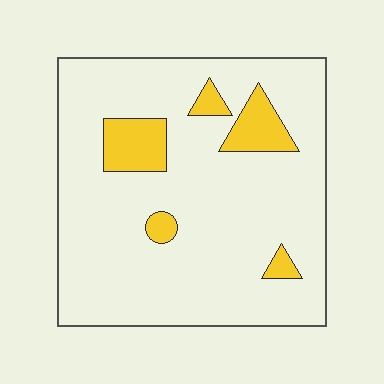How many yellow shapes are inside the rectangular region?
5.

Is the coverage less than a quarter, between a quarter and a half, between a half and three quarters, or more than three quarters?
Less than a quarter.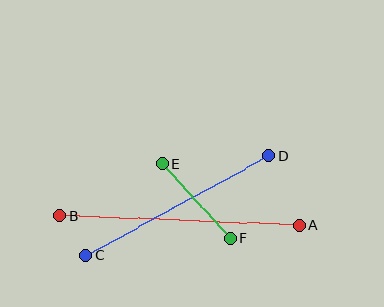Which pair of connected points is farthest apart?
Points A and B are farthest apart.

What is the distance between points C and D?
The distance is approximately 208 pixels.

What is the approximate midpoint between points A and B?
The midpoint is at approximately (179, 221) pixels.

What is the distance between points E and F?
The distance is approximately 100 pixels.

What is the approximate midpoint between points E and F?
The midpoint is at approximately (196, 201) pixels.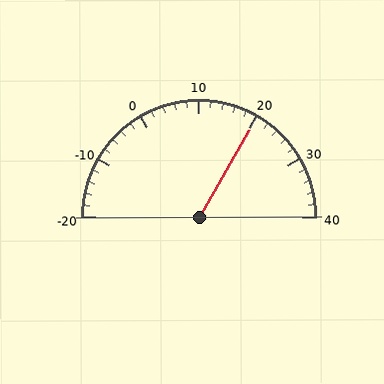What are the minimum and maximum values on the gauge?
The gauge ranges from -20 to 40.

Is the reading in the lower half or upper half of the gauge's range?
The reading is in the upper half of the range (-20 to 40).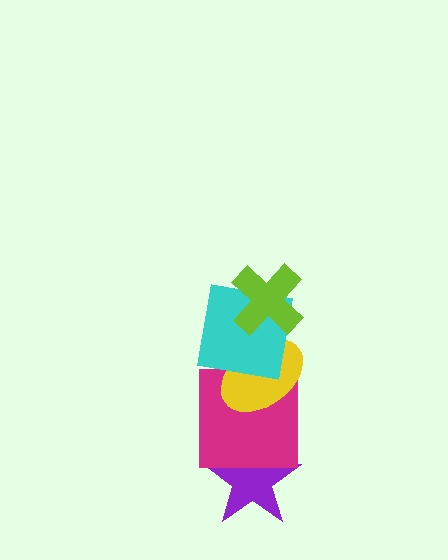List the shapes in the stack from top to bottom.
From top to bottom: the lime cross, the cyan square, the yellow ellipse, the magenta square, the purple star.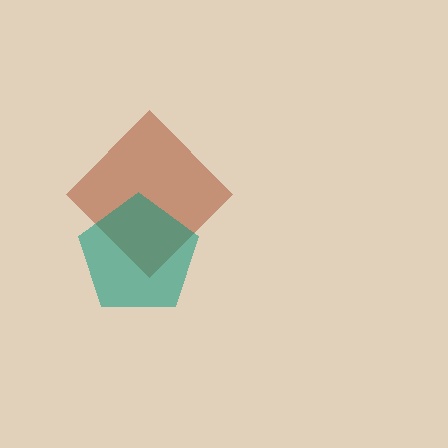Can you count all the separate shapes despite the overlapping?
Yes, there are 2 separate shapes.